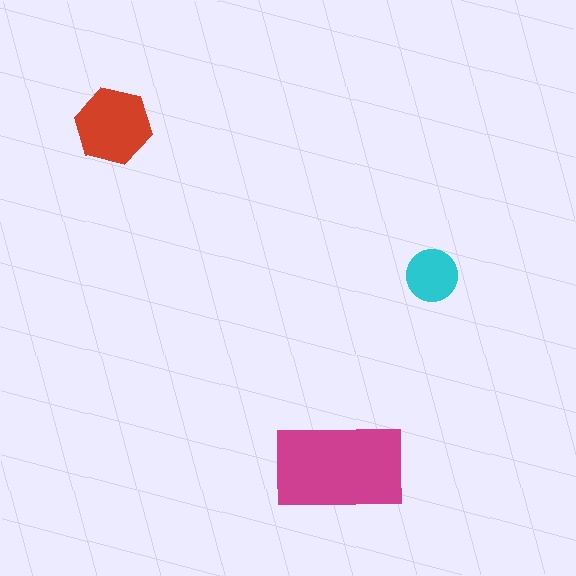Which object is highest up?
The red hexagon is topmost.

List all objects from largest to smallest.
The magenta rectangle, the red hexagon, the cyan circle.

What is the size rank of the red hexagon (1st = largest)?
2nd.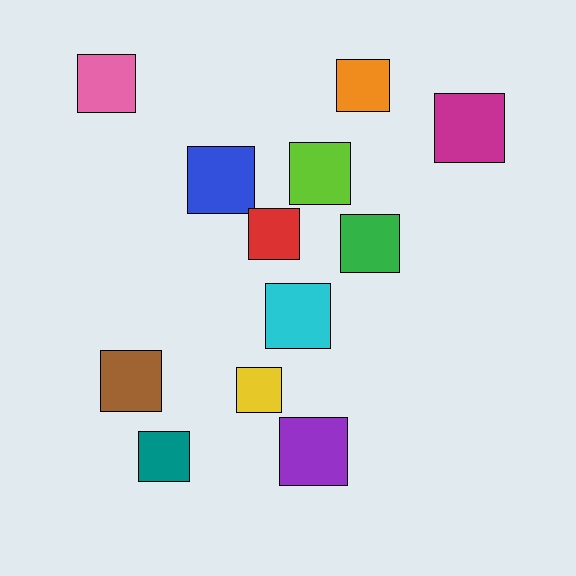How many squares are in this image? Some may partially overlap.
There are 12 squares.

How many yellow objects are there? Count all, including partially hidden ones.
There is 1 yellow object.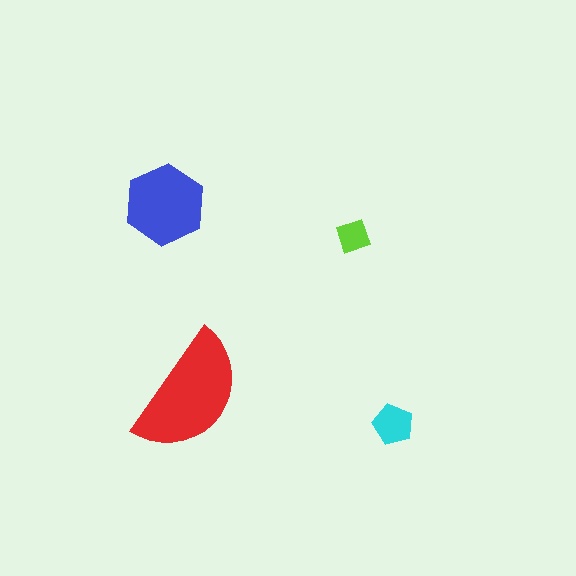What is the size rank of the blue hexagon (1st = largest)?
2nd.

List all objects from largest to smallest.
The red semicircle, the blue hexagon, the cyan pentagon, the lime diamond.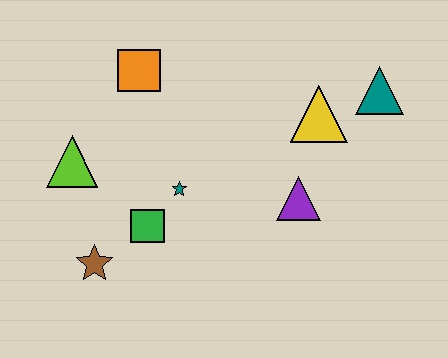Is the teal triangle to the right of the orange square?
Yes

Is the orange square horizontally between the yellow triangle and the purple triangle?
No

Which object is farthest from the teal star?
The teal triangle is farthest from the teal star.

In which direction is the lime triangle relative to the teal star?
The lime triangle is to the left of the teal star.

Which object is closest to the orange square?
The lime triangle is closest to the orange square.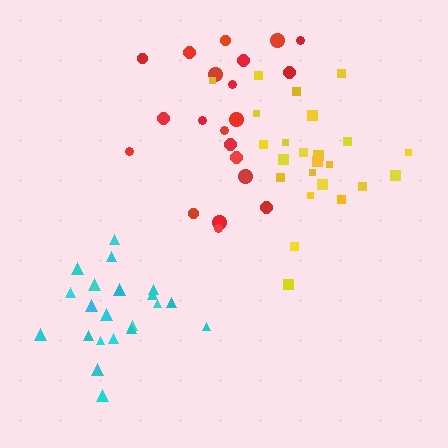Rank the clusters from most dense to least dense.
cyan, yellow, red.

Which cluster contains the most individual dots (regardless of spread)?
Yellow (24).